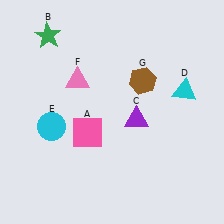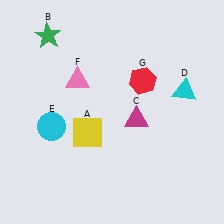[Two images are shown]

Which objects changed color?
A changed from pink to yellow. C changed from purple to magenta. G changed from brown to red.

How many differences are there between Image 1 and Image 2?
There are 3 differences between the two images.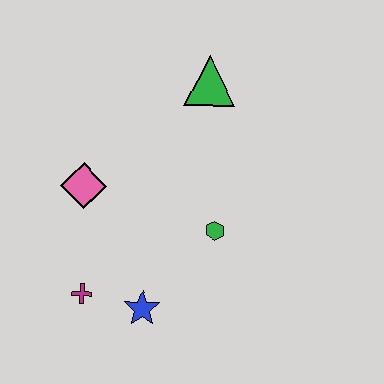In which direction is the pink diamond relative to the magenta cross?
The pink diamond is above the magenta cross.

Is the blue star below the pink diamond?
Yes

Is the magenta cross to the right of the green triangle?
No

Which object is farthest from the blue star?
The green triangle is farthest from the blue star.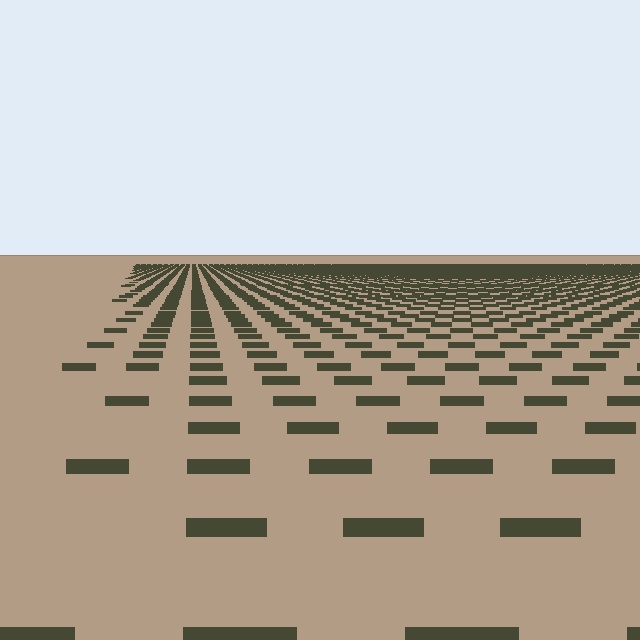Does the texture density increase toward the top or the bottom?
Density increases toward the top.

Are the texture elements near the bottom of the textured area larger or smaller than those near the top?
Larger. Near the bottom, elements are closer to the viewer and appear at a bigger on-screen size.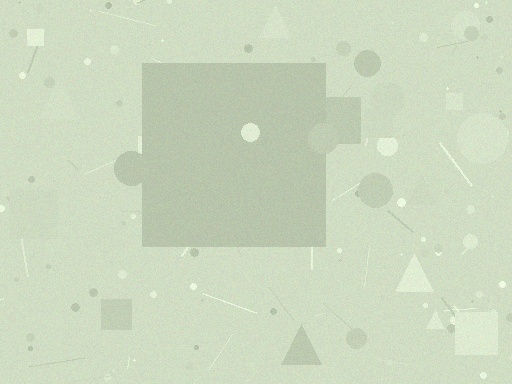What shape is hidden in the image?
A square is hidden in the image.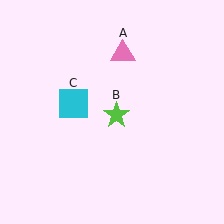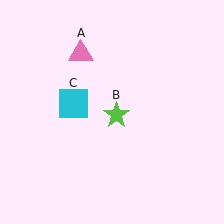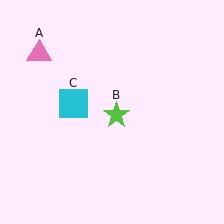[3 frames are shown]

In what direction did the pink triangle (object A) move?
The pink triangle (object A) moved left.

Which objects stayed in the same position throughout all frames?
Lime star (object B) and cyan square (object C) remained stationary.